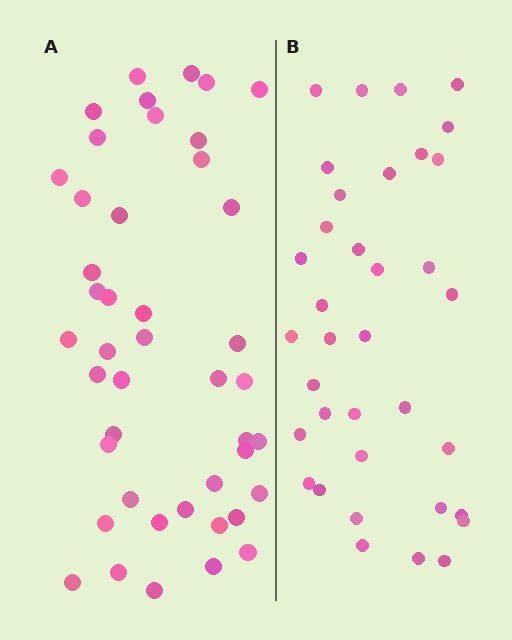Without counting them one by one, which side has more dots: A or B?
Region A (the left region) has more dots.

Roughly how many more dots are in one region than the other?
Region A has roughly 8 or so more dots than region B.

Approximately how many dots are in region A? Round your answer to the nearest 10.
About 40 dots. (The exact count is 44, which rounds to 40.)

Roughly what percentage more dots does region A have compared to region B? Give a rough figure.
About 20% more.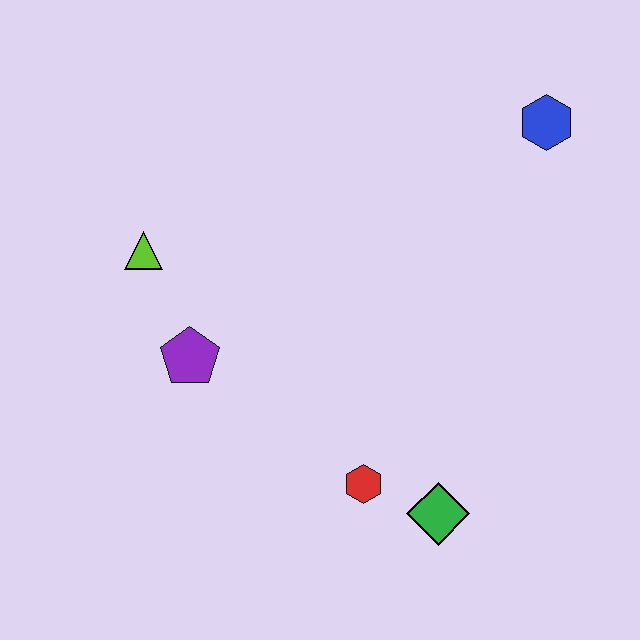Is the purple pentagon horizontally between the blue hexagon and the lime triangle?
Yes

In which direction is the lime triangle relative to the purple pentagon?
The lime triangle is above the purple pentagon.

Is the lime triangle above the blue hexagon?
No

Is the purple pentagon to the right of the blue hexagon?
No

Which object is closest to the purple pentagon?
The lime triangle is closest to the purple pentagon.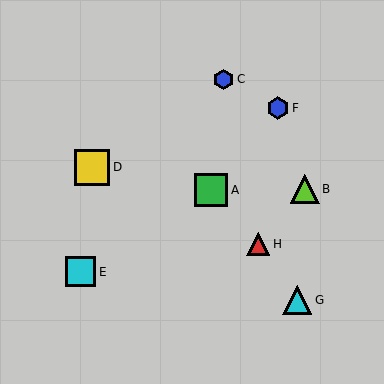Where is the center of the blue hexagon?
The center of the blue hexagon is at (223, 79).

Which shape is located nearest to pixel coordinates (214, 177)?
The green square (labeled A) at (211, 190) is nearest to that location.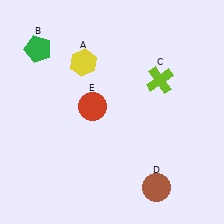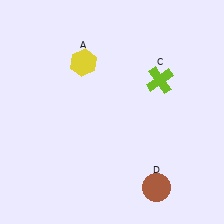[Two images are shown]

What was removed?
The green pentagon (B), the red circle (E) were removed in Image 2.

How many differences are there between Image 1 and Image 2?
There are 2 differences between the two images.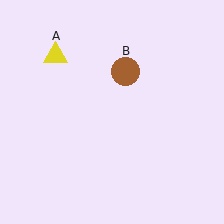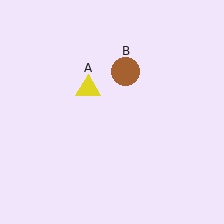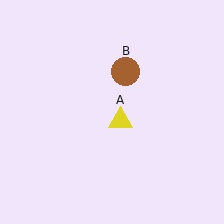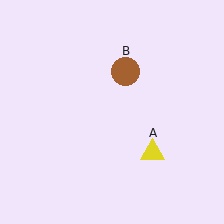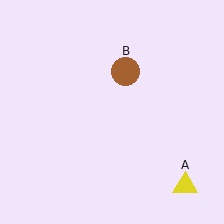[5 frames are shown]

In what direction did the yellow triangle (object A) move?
The yellow triangle (object A) moved down and to the right.